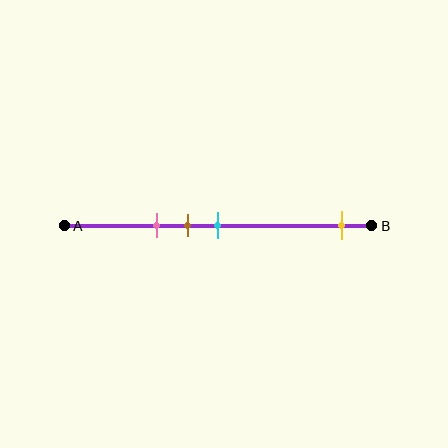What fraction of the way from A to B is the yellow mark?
The yellow mark is approximately 90% (0.9) of the way from A to B.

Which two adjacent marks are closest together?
The brown and cyan marks are the closest adjacent pair.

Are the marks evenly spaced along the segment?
No, the marks are not evenly spaced.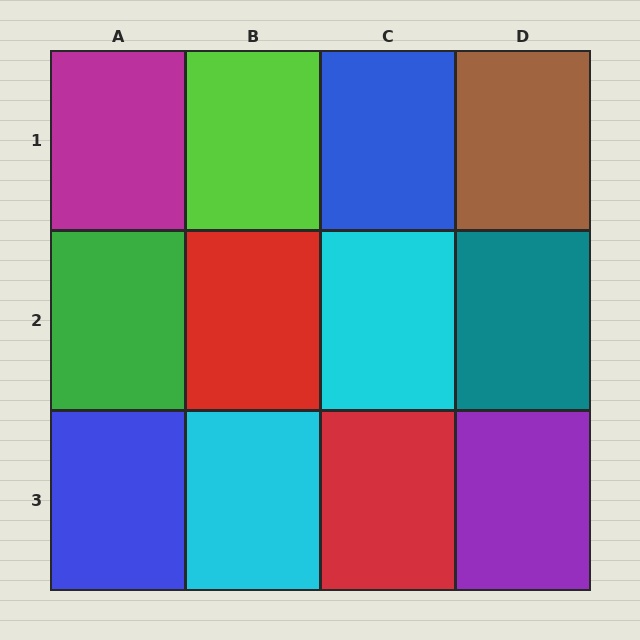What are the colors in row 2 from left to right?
Green, red, cyan, teal.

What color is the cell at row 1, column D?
Brown.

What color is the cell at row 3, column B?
Cyan.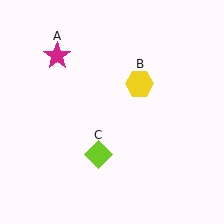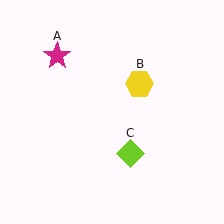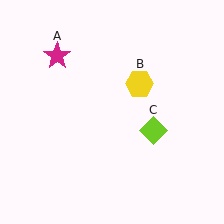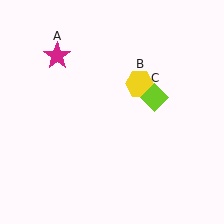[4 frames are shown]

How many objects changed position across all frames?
1 object changed position: lime diamond (object C).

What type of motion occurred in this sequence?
The lime diamond (object C) rotated counterclockwise around the center of the scene.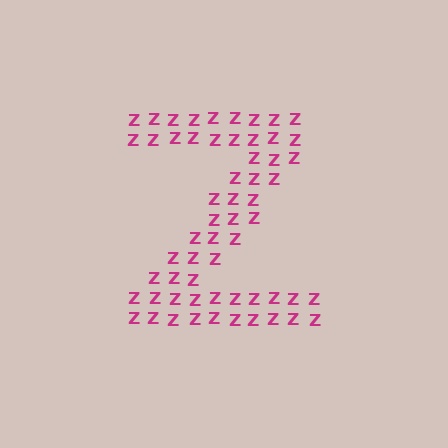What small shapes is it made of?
It is made of small letter Z's.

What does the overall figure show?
The overall figure shows the letter Z.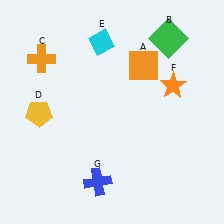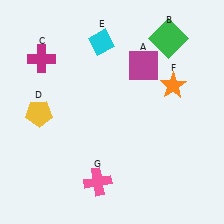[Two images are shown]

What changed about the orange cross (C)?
In Image 1, C is orange. In Image 2, it changed to magenta.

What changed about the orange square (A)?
In Image 1, A is orange. In Image 2, it changed to magenta.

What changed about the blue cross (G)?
In Image 1, G is blue. In Image 2, it changed to pink.